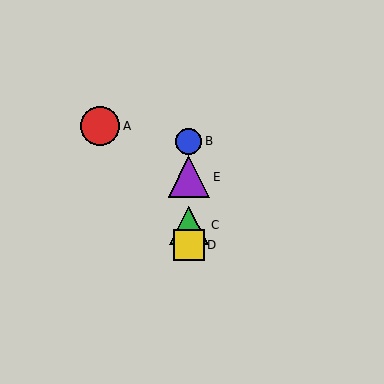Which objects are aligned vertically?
Objects B, C, D, E are aligned vertically.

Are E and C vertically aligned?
Yes, both are at x≈189.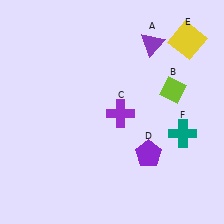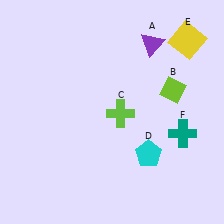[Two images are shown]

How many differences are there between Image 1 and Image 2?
There are 2 differences between the two images.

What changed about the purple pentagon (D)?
In Image 1, D is purple. In Image 2, it changed to cyan.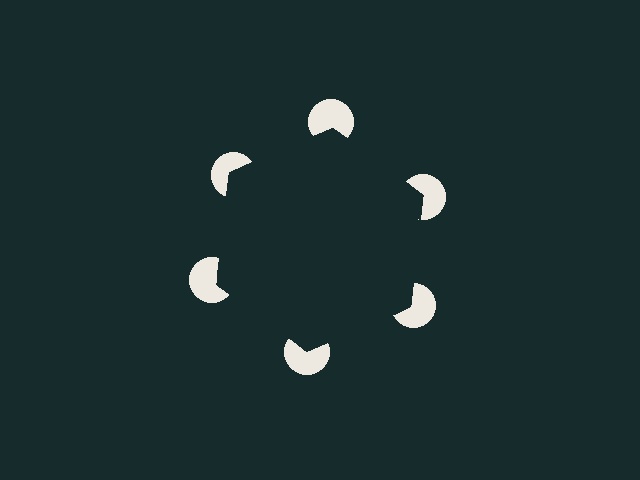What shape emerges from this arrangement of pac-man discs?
An illusory hexagon — its edges are inferred from the aligned wedge cuts in the pac-man discs, not physically drawn.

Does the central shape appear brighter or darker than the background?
It typically appears slightly darker than the background, even though no actual brightness change is drawn.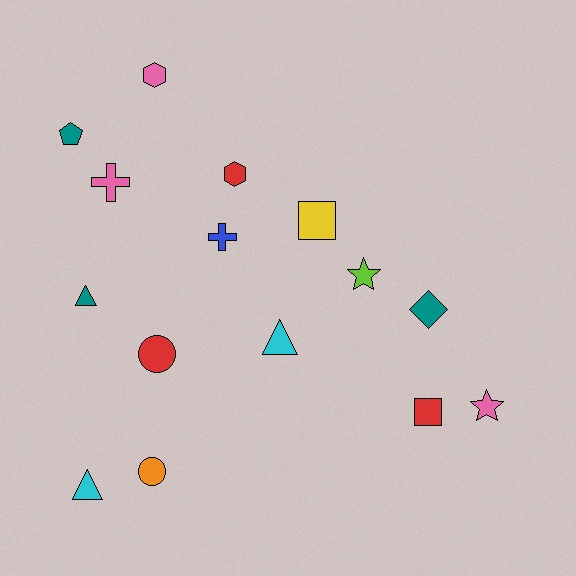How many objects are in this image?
There are 15 objects.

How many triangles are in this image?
There are 3 triangles.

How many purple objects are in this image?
There are no purple objects.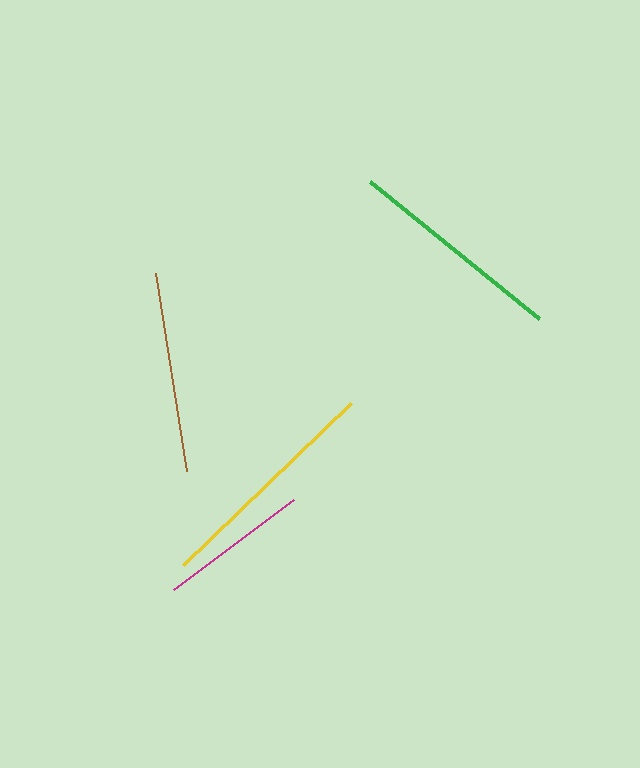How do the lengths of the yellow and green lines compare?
The yellow and green lines are approximately the same length.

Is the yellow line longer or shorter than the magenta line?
The yellow line is longer than the magenta line.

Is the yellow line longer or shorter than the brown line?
The yellow line is longer than the brown line.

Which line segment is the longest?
The yellow line is the longest at approximately 233 pixels.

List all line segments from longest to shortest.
From longest to shortest: yellow, green, brown, magenta.